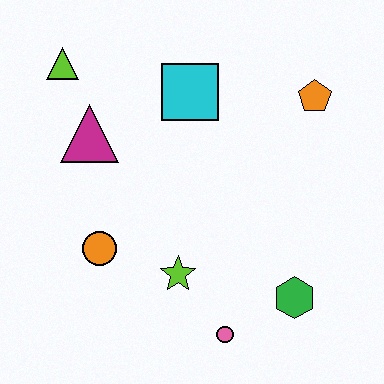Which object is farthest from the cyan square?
The pink circle is farthest from the cyan square.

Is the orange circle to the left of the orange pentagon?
Yes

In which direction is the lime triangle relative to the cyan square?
The lime triangle is to the left of the cyan square.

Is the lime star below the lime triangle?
Yes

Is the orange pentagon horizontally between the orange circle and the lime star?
No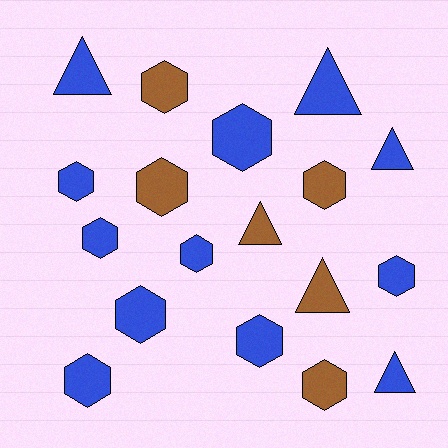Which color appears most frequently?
Blue, with 12 objects.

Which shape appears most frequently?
Hexagon, with 12 objects.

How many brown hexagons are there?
There are 4 brown hexagons.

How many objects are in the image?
There are 18 objects.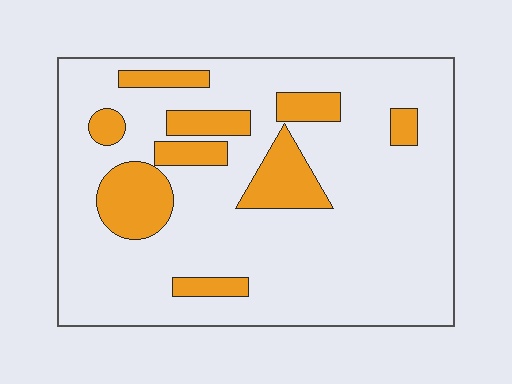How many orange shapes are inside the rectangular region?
9.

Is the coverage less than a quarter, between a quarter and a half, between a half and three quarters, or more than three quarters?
Less than a quarter.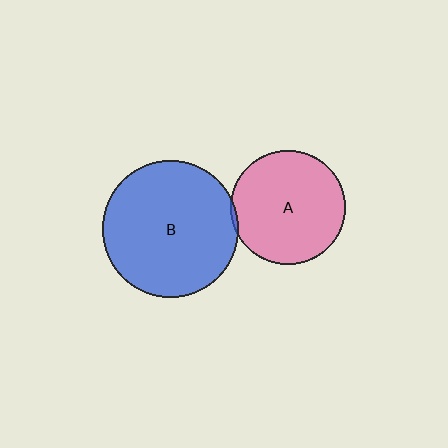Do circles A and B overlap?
Yes.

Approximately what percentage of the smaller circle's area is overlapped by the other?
Approximately 5%.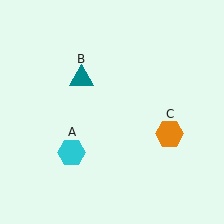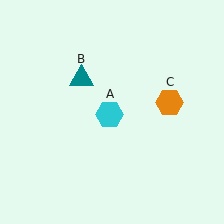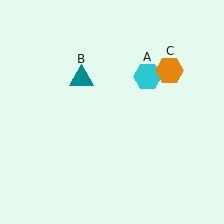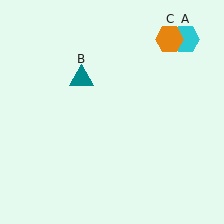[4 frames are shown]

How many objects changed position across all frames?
2 objects changed position: cyan hexagon (object A), orange hexagon (object C).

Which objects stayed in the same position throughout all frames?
Teal triangle (object B) remained stationary.